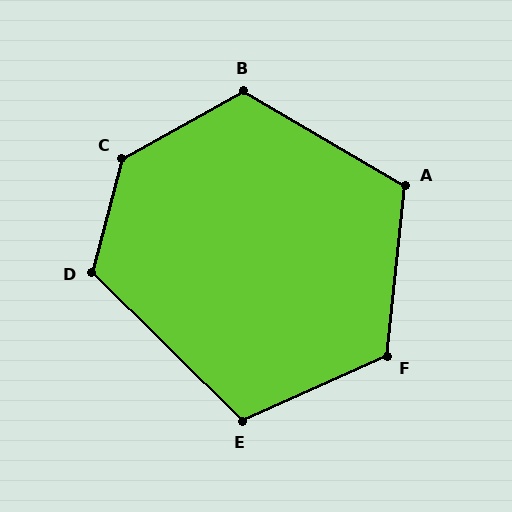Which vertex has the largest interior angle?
C, at approximately 134 degrees.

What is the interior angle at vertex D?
Approximately 119 degrees (obtuse).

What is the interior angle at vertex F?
Approximately 120 degrees (obtuse).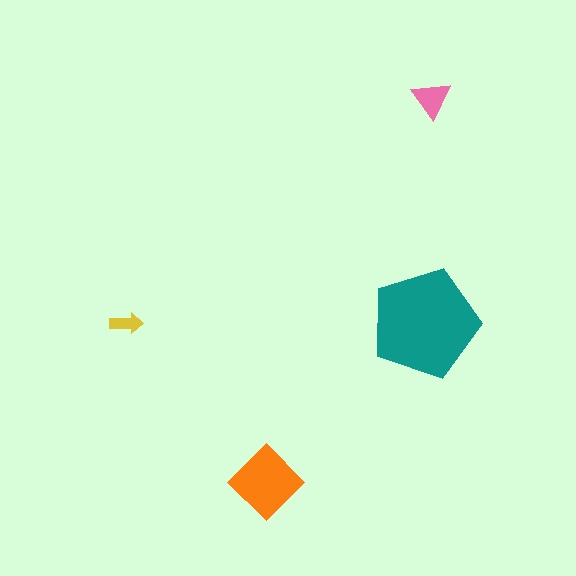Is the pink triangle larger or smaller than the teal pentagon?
Smaller.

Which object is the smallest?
The yellow arrow.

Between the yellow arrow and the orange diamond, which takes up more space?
The orange diamond.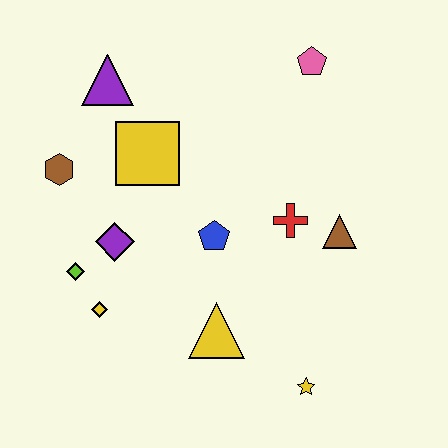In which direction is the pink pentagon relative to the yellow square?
The pink pentagon is to the right of the yellow square.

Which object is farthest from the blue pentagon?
The pink pentagon is farthest from the blue pentagon.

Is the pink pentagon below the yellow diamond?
No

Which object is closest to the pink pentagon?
The red cross is closest to the pink pentagon.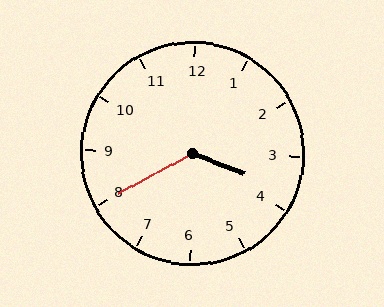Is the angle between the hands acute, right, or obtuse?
It is obtuse.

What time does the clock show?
3:40.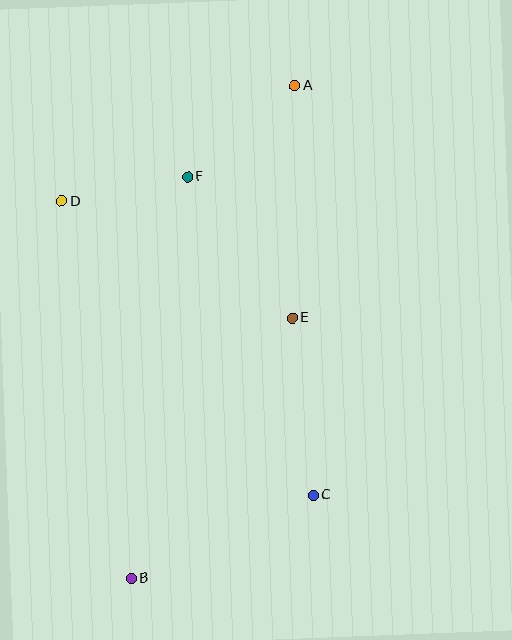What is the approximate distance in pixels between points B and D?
The distance between B and D is approximately 383 pixels.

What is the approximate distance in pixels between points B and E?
The distance between B and E is approximately 306 pixels.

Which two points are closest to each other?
Points D and F are closest to each other.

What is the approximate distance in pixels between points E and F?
The distance between E and F is approximately 176 pixels.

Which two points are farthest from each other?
Points A and B are farthest from each other.